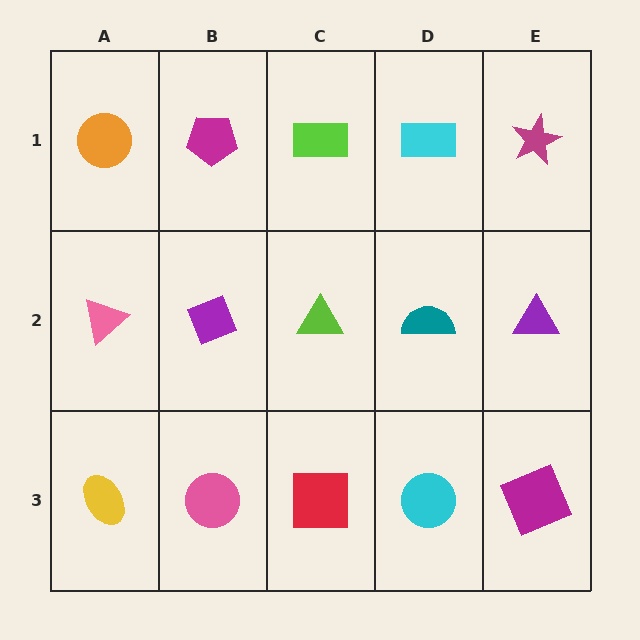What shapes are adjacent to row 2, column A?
An orange circle (row 1, column A), a yellow ellipse (row 3, column A), a purple diamond (row 2, column B).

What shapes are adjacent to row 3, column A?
A pink triangle (row 2, column A), a pink circle (row 3, column B).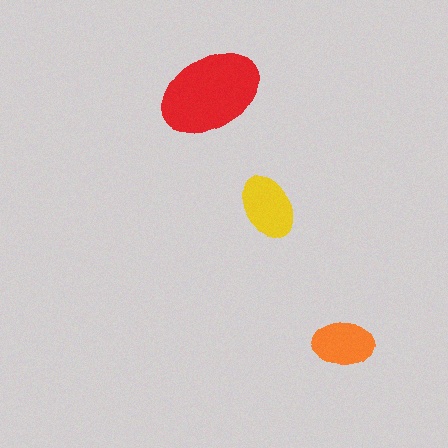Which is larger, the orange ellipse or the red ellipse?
The red one.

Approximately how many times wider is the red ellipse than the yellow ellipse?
About 1.5 times wider.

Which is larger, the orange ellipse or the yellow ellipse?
The yellow one.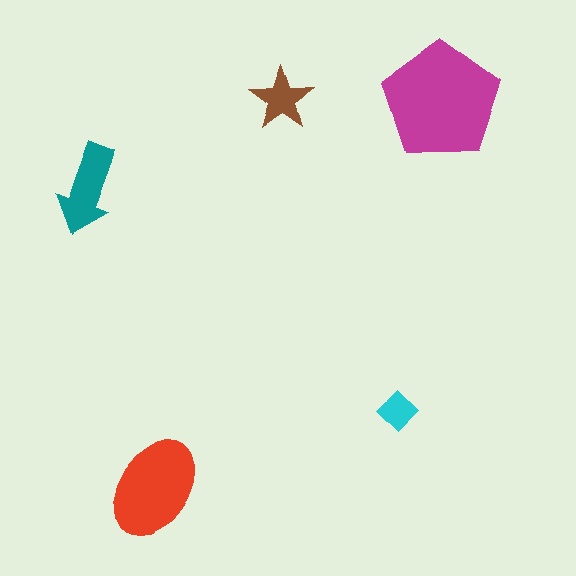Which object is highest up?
The brown star is topmost.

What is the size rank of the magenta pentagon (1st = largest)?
1st.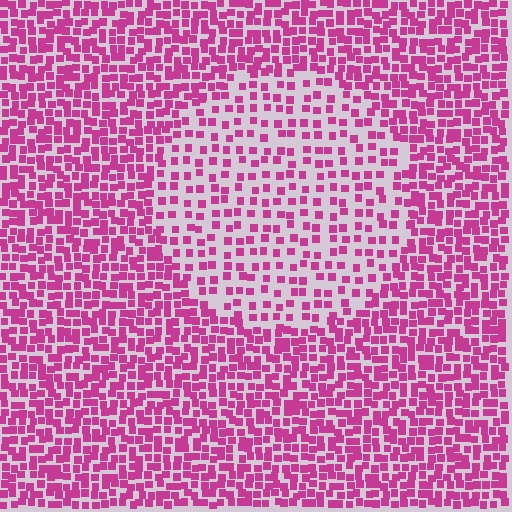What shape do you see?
I see a circle.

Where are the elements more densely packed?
The elements are more densely packed outside the circle boundary.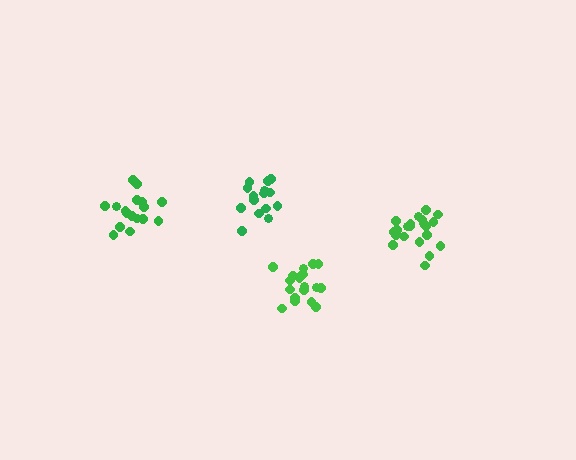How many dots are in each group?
Group 1: 19 dots, Group 2: 17 dots, Group 3: 21 dots, Group 4: 15 dots (72 total).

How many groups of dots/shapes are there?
There are 4 groups.